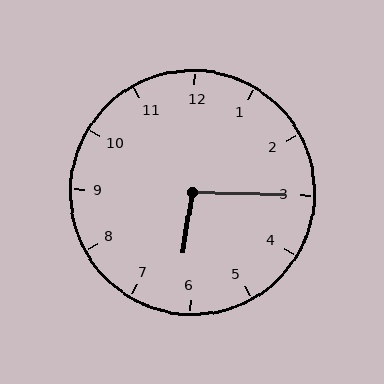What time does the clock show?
6:15.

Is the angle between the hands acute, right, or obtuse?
It is obtuse.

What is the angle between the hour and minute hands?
Approximately 98 degrees.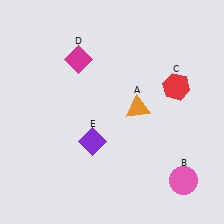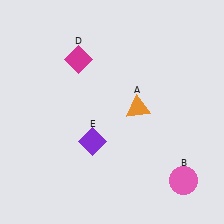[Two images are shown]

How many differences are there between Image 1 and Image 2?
There is 1 difference between the two images.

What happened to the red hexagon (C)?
The red hexagon (C) was removed in Image 2. It was in the top-right area of Image 1.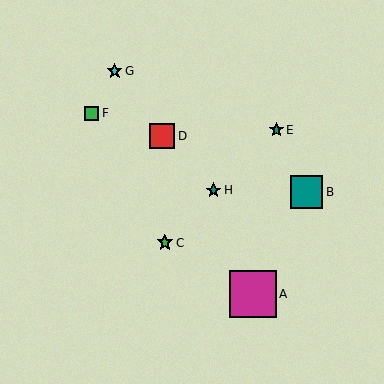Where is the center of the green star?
The center of the green star is at (165, 243).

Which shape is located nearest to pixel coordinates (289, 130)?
The teal star (labeled E) at (276, 130) is nearest to that location.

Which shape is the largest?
The magenta square (labeled A) is the largest.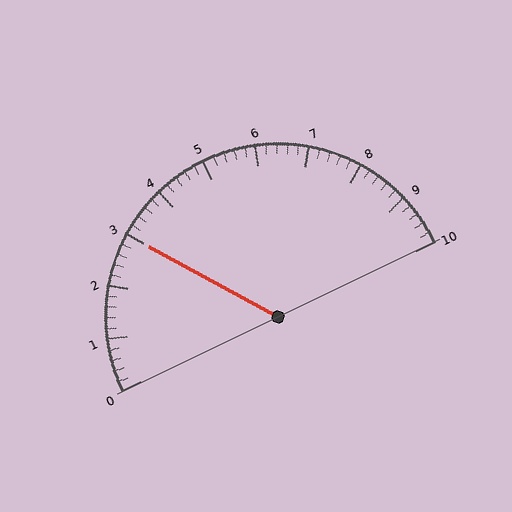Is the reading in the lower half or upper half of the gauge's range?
The reading is in the lower half of the range (0 to 10).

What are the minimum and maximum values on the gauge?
The gauge ranges from 0 to 10.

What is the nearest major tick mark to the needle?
The nearest major tick mark is 3.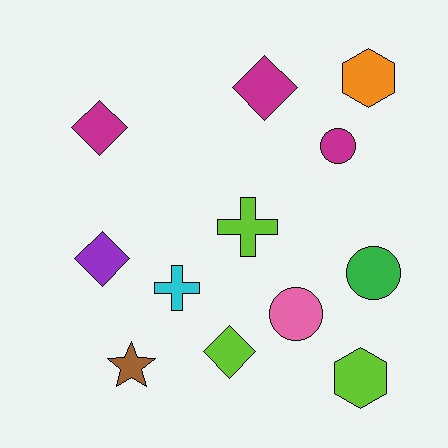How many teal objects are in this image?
There are no teal objects.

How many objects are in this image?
There are 12 objects.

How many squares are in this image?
There are no squares.